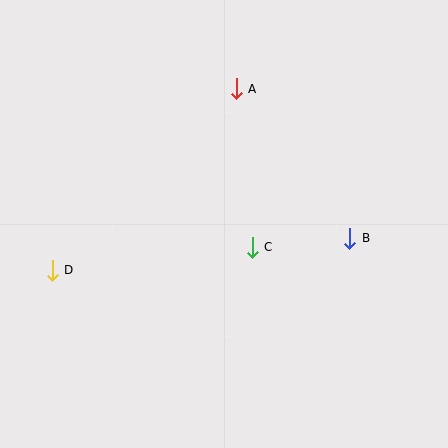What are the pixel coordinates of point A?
Point A is at (236, 89).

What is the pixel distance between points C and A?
The distance between C and A is 159 pixels.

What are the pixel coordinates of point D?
Point D is at (52, 270).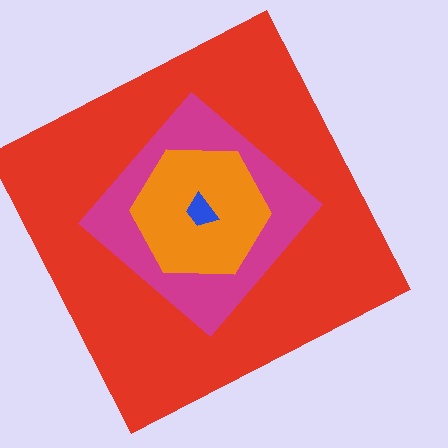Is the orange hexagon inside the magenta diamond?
Yes.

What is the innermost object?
The blue trapezoid.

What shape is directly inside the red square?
The magenta diamond.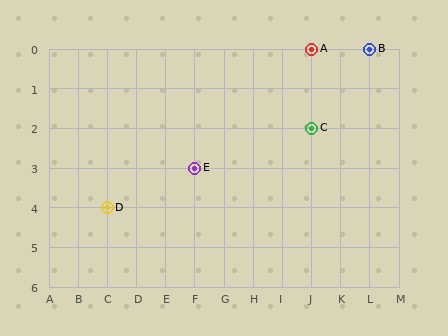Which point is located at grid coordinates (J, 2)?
Point C is at (J, 2).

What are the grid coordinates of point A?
Point A is at grid coordinates (J, 0).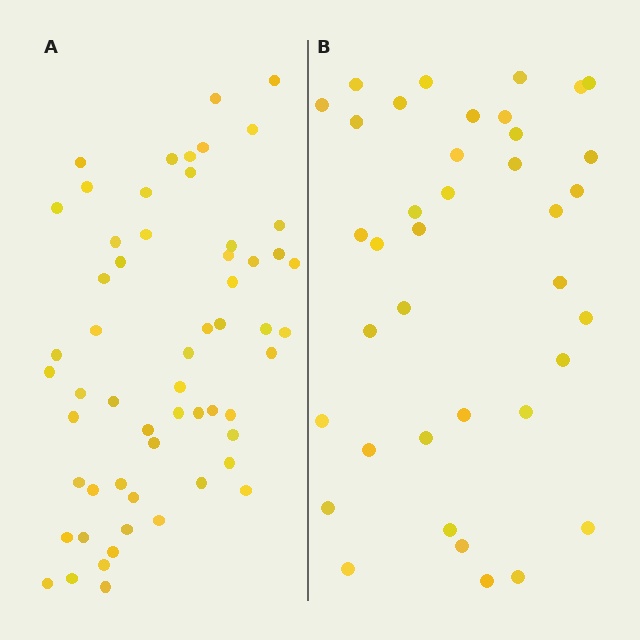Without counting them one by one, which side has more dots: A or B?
Region A (the left region) has more dots.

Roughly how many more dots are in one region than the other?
Region A has approximately 20 more dots than region B.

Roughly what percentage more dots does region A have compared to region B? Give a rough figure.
About 55% more.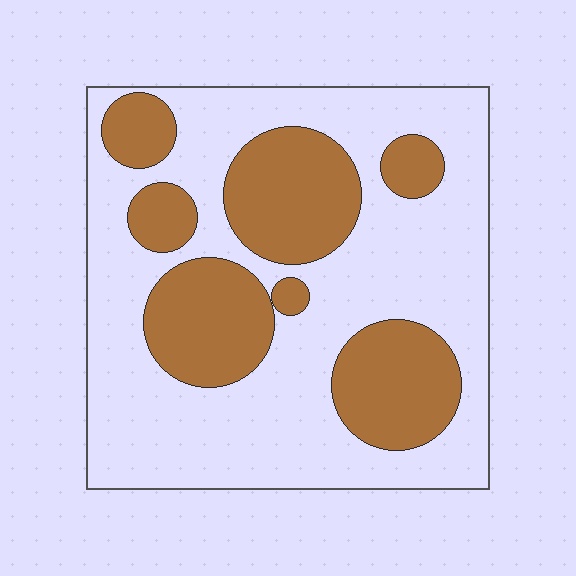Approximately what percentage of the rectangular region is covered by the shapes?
Approximately 35%.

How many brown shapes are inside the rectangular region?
7.